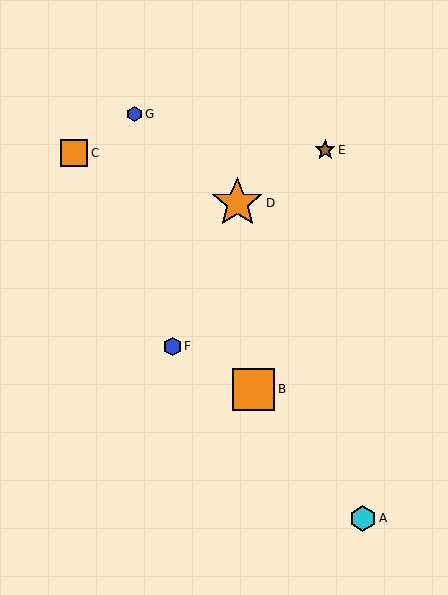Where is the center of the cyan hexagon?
The center of the cyan hexagon is at (363, 518).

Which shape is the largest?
The orange star (labeled D) is the largest.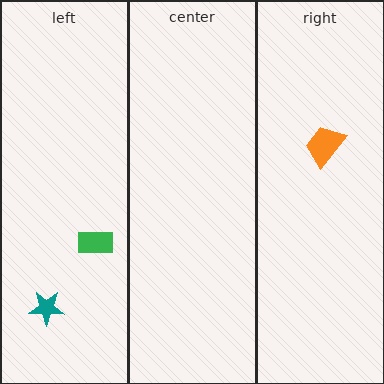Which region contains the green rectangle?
The left region.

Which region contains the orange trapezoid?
The right region.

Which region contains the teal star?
The left region.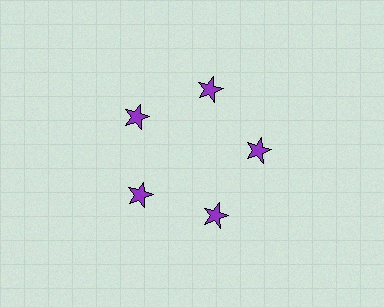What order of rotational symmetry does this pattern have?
This pattern has 5-fold rotational symmetry.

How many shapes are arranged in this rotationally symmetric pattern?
There are 5 shapes, arranged in 5 groups of 1.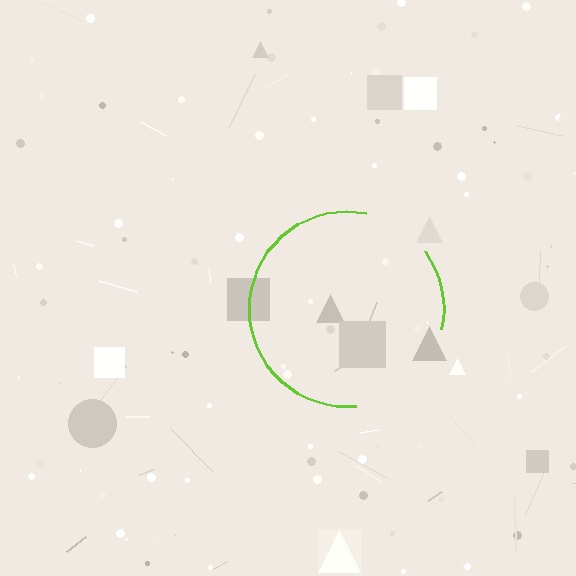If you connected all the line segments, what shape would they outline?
They would outline a circle.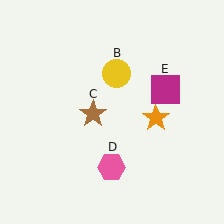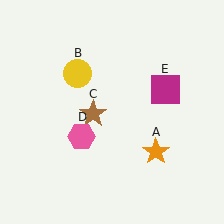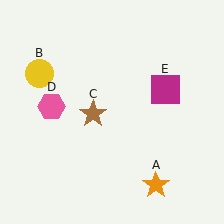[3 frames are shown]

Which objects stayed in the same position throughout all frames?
Brown star (object C) and magenta square (object E) remained stationary.